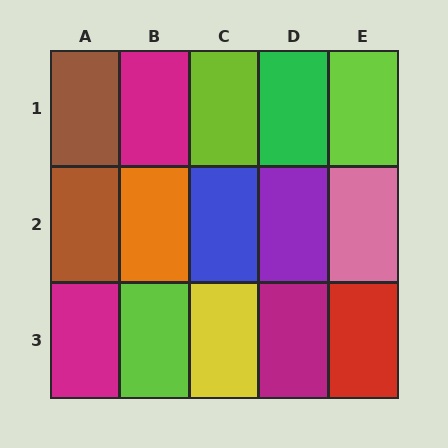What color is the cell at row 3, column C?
Yellow.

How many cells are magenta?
3 cells are magenta.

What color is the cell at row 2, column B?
Orange.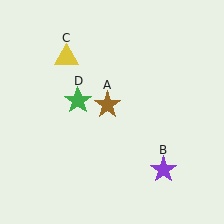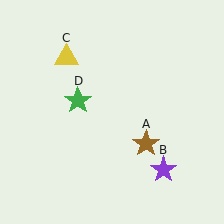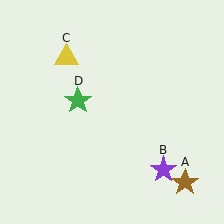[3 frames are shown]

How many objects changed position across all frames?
1 object changed position: brown star (object A).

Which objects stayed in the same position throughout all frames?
Purple star (object B) and yellow triangle (object C) and green star (object D) remained stationary.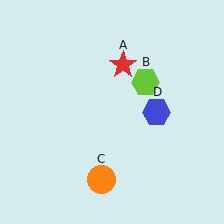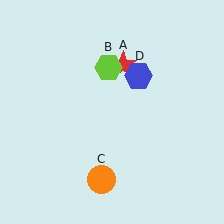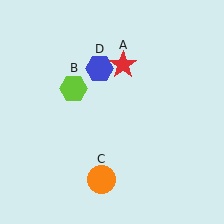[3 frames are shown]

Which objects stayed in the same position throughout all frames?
Red star (object A) and orange circle (object C) remained stationary.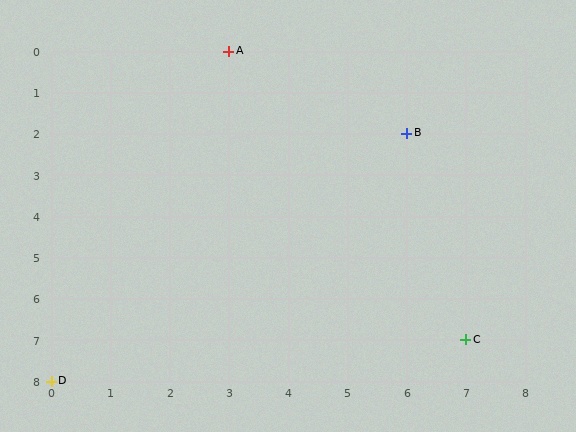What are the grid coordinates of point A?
Point A is at grid coordinates (3, 0).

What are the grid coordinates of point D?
Point D is at grid coordinates (0, 8).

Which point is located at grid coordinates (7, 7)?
Point C is at (7, 7).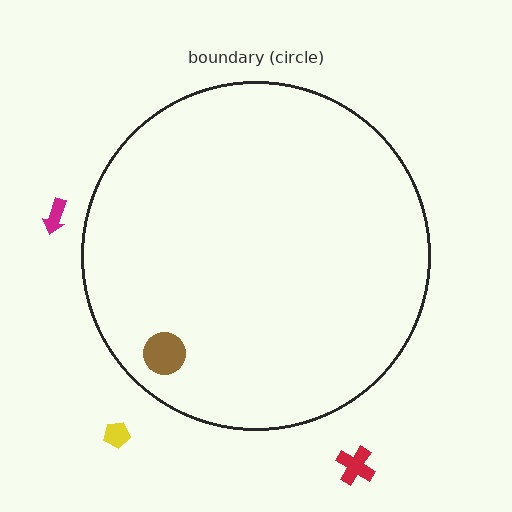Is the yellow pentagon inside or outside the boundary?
Outside.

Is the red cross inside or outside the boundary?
Outside.